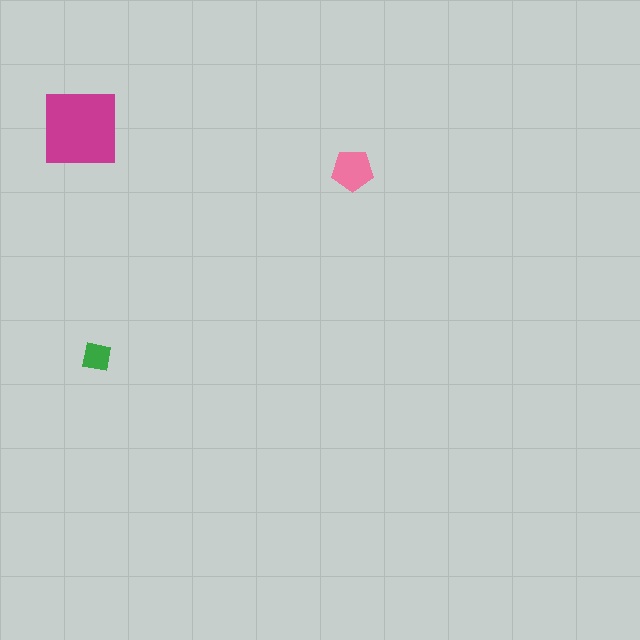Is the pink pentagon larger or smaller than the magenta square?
Smaller.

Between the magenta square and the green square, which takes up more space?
The magenta square.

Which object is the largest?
The magenta square.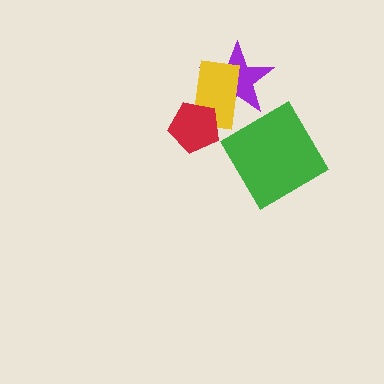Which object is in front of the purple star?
The yellow rectangle is in front of the purple star.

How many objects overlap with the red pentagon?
1 object overlaps with the red pentagon.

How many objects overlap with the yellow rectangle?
2 objects overlap with the yellow rectangle.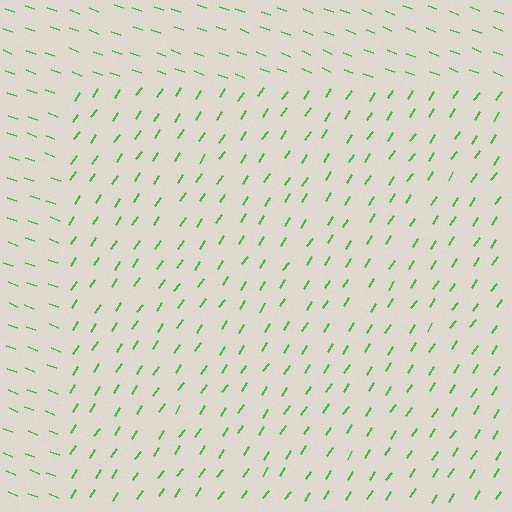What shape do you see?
I see a rectangle.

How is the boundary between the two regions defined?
The boundary is defined purely by a change in line orientation (approximately 77 degrees difference). All lines are the same color and thickness.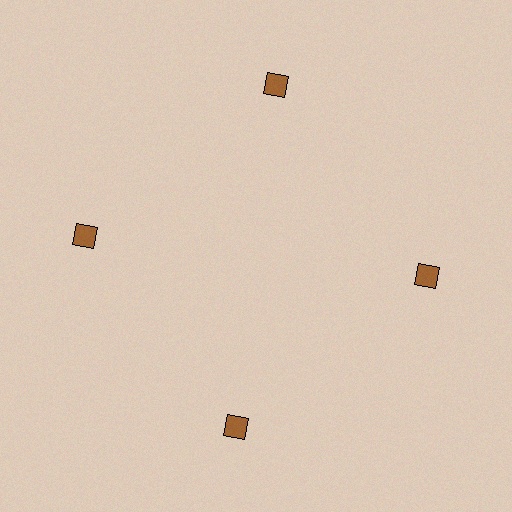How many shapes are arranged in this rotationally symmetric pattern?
There are 4 shapes, arranged in 4 groups of 1.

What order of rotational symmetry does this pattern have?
This pattern has 4-fold rotational symmetry.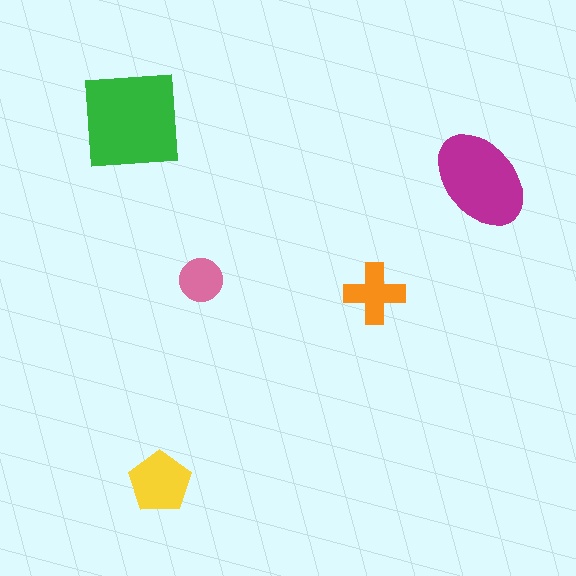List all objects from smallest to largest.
The pink circle, the orange cross, the yellow pentagon, the magenta ellipse, the green square.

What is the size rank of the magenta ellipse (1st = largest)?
2nd.